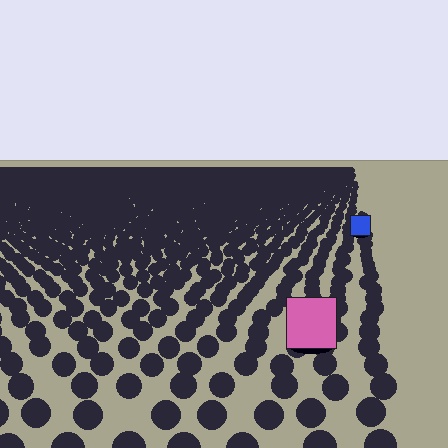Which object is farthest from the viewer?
The blue square is farthest from the viewer. It appears smaller and the ground texture around it is denser.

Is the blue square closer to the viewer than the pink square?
No. The pink square is closer — you can tell from the texture gradient: the ground texture is coarser near it.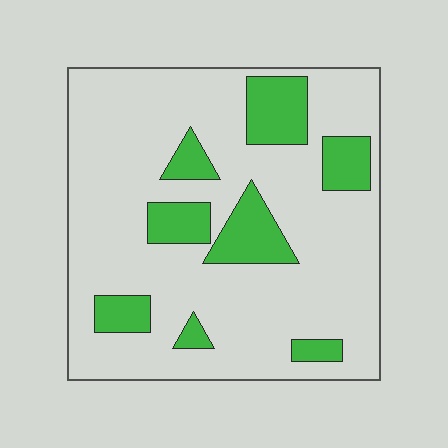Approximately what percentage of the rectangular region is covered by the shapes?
Approximately 20%.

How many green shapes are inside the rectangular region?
8.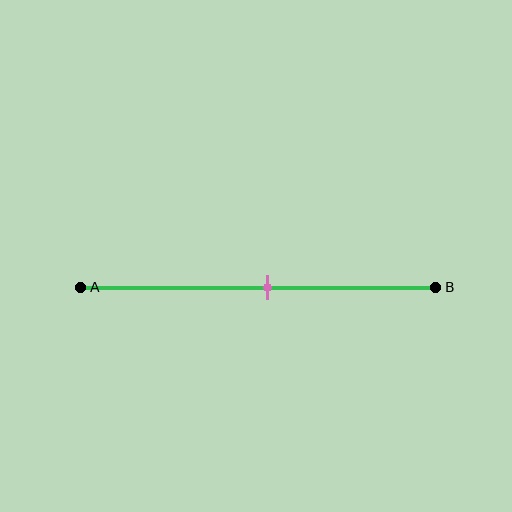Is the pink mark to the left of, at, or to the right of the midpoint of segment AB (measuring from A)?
The pink mark is approximately at the midpoint of segment AB.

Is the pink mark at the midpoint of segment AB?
Yes, the mark is approximately at the midpoint.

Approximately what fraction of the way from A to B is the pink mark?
The pink mark is approximately 50% of the way from A to B.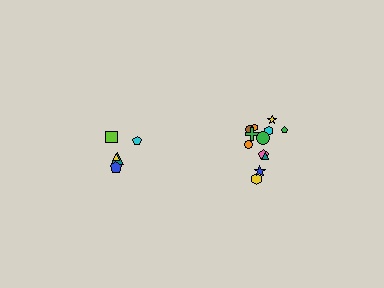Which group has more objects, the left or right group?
The right group.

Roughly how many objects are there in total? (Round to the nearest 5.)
Roughly 15 objects in total.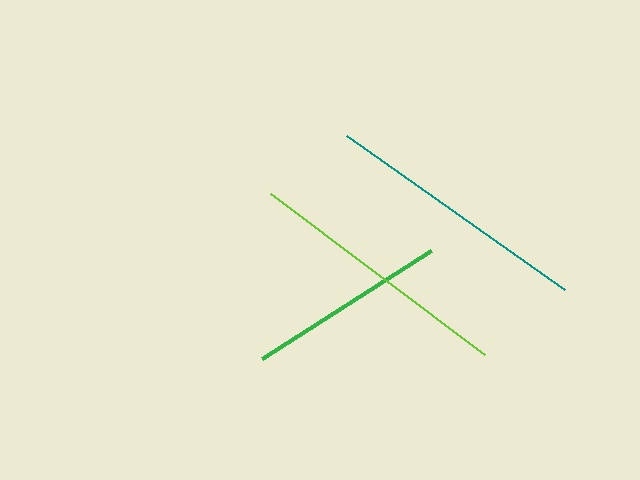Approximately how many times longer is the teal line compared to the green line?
The teal line is approximately 1.3 times the length of the green line.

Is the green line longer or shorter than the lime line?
The lime line is longer than the green line.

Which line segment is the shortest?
The green line is the shortest at approximately 201 pixels.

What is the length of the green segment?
The green segment is approximately 201 pixels long.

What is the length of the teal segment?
The teal segment is approximately 267 pixels long.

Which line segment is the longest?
The lime line is the longest at approximately 268 pixels.